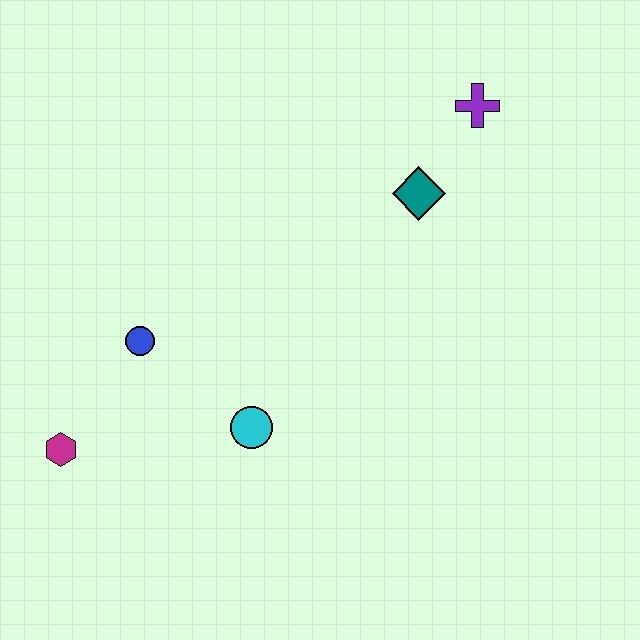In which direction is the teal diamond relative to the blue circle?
The teal diamond is to the right of the blue circle.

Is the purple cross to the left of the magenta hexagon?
No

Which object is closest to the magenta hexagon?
The blue circle is closest to the magenta hexagon.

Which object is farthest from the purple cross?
The magenta hexagon is farthest from the purple cross.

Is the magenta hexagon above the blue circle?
No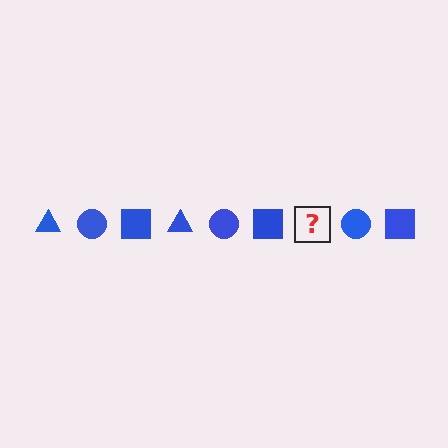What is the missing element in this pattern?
The missing element is a blue triangle.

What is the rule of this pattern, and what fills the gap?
The rule is that the pattern cycles through triangle, circle, square shapes in blue. The gap should be filled with a blue triangle.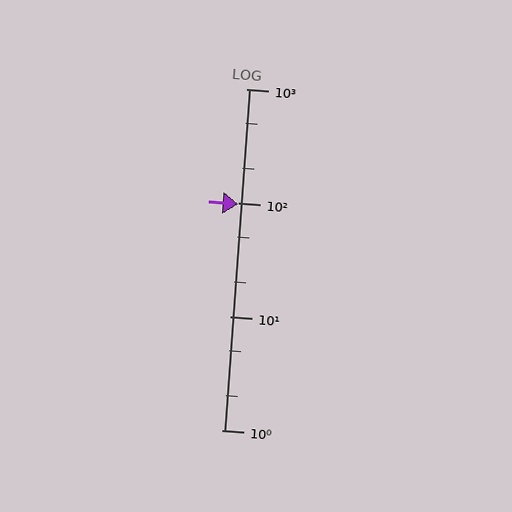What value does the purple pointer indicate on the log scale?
The pointer indicates approximately 97.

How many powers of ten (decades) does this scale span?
The scale spans 3 decades, from 1 to 1000.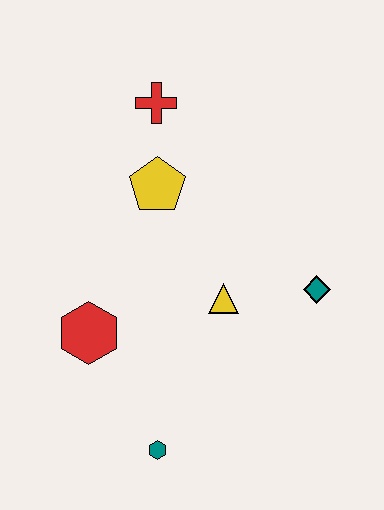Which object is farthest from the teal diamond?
The red cross is farthest from the teal diamond.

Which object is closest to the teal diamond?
The yellow triangle is closest to the teal diamond.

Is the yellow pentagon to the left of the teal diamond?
Yes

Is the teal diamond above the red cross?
No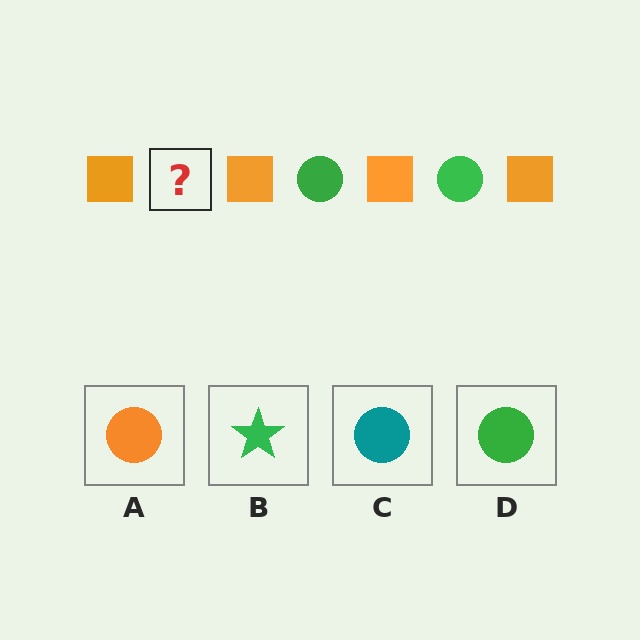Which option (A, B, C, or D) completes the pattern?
D.